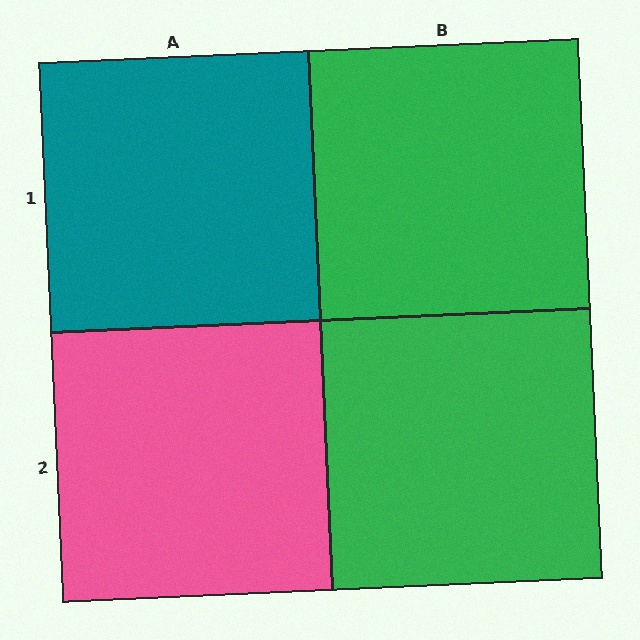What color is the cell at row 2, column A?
Pink.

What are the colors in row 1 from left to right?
Teal, green.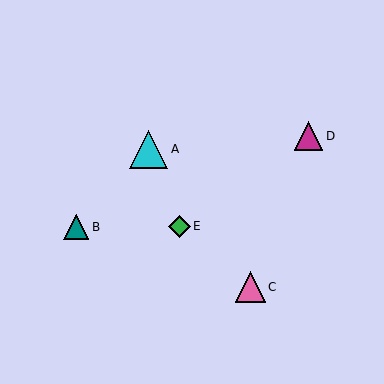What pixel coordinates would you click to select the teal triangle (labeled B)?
Click at (76, 227) to select the teal triangle B.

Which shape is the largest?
The cyan triangle (labeled A) is the largest.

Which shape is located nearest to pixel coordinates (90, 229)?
The teal triangle (labeled B) at (76, 227) is nearest to that location.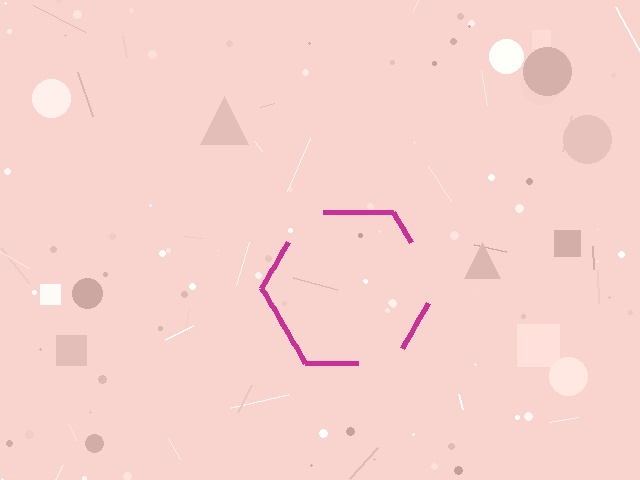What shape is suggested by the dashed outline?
The dashed outline suggests a hexagon.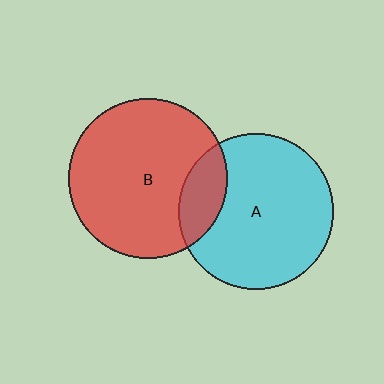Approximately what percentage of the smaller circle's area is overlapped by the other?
Approximately 20%.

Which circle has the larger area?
Circle B (red).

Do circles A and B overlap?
Yes.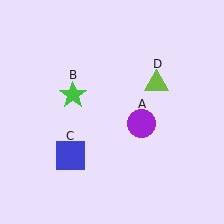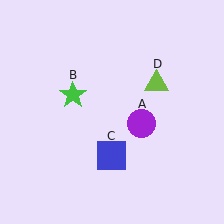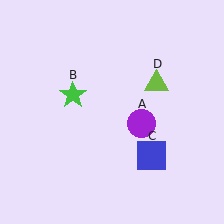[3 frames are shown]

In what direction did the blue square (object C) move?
The blue square (object C) moved right.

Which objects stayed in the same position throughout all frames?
Purple circle (object A) and green star (object B) and lime triangle (object D) remained stationary.